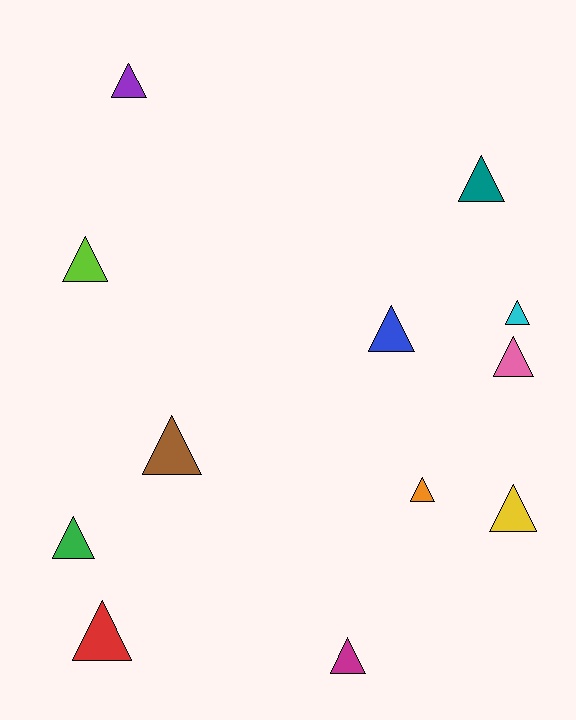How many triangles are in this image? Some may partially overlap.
There are 12 triangles.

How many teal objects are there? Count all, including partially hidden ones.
There is 1 teal object.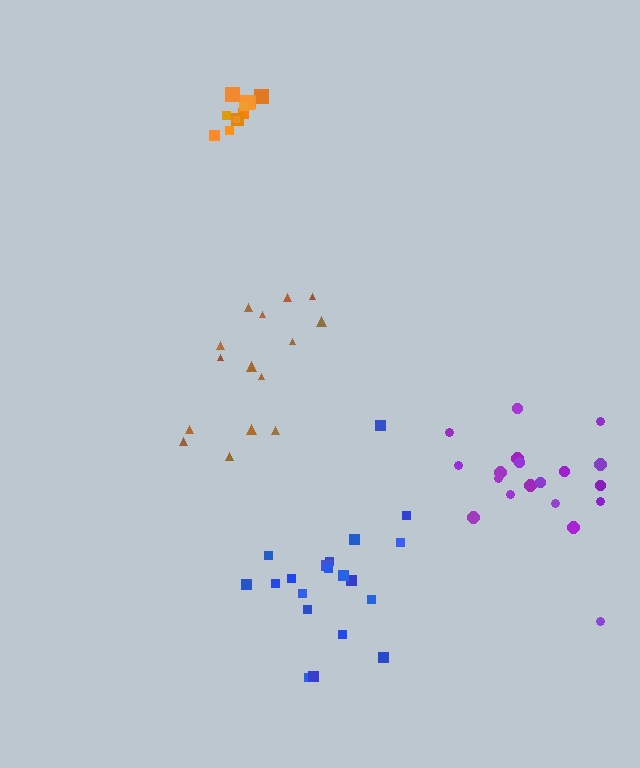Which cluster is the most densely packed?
Orange.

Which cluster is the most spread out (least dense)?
Blue.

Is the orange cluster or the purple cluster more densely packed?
Orange.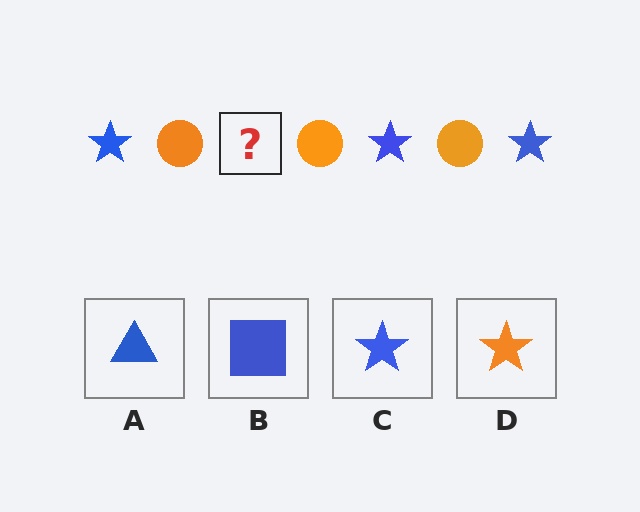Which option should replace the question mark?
Option C.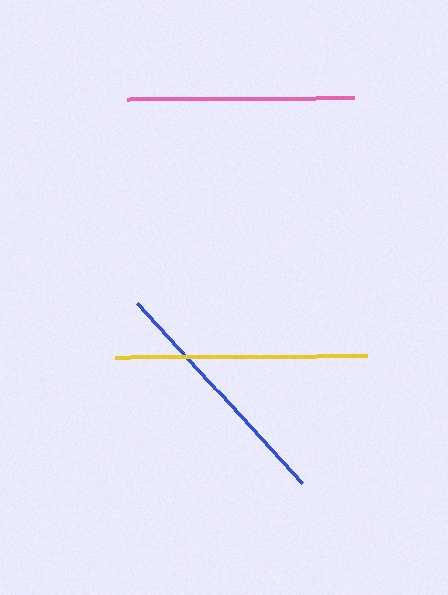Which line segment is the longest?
The yellow line is the longest at approximately 252 pixels.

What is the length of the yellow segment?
The yellow segment is approximately 252 pixels long.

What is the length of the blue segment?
The blue segment is approximately 243 pixels long.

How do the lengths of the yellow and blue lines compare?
The yellow and blue lines are approximately the same length.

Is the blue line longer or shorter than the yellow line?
The yellow line is longer than the blue line.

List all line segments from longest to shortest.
From longest to shortest: yellow, blue, pink.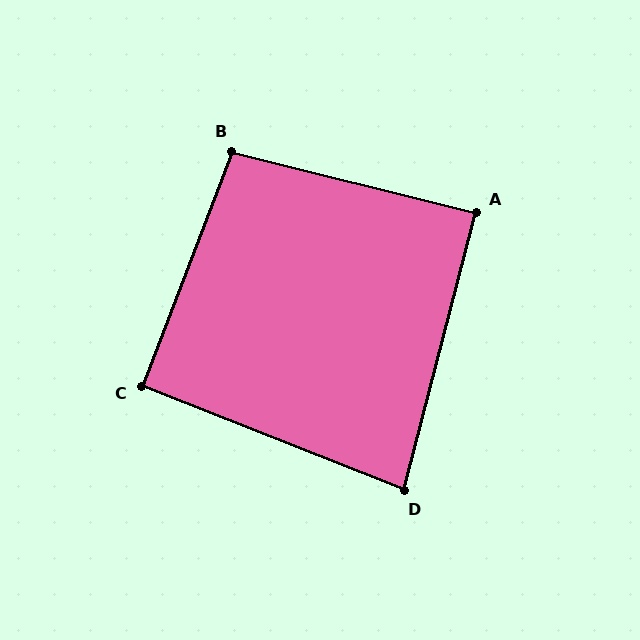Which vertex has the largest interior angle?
B, at approximately 97 degrees.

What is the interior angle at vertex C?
Approximately 91 degrees (approximately right).